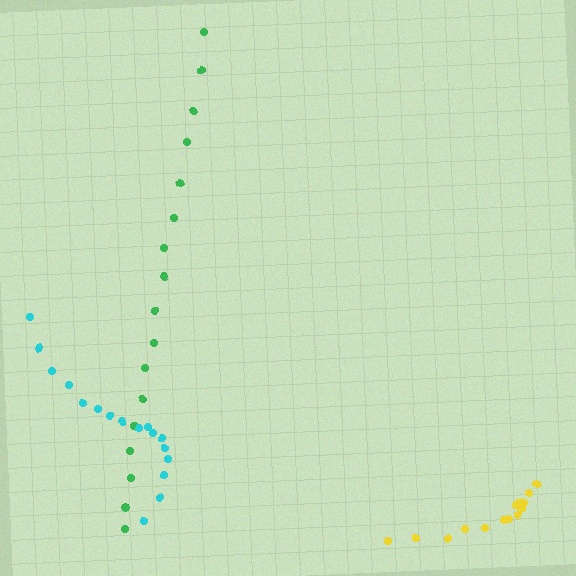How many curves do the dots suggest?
There are 3 distinct paths.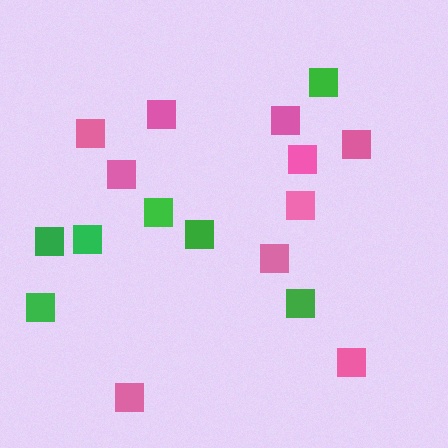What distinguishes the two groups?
There are 2 groups: one group of green squares (7) and one group of pink squares (10).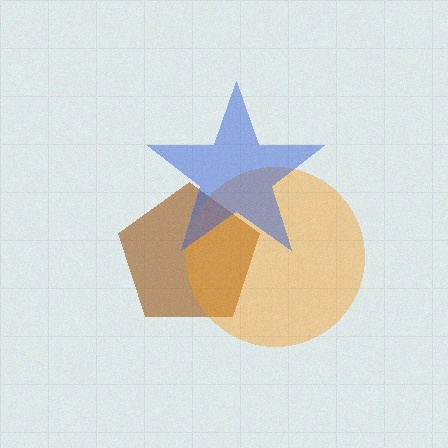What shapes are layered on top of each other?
The layered shapes are: a brown pentagon, an orange circle, a blue star.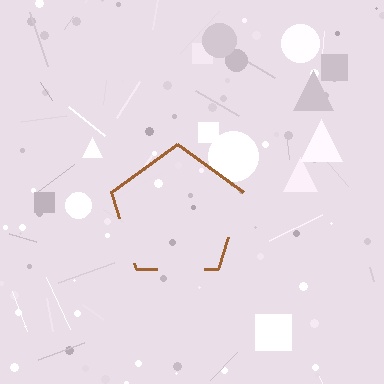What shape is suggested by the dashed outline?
The dashed outline suggests a pentagon.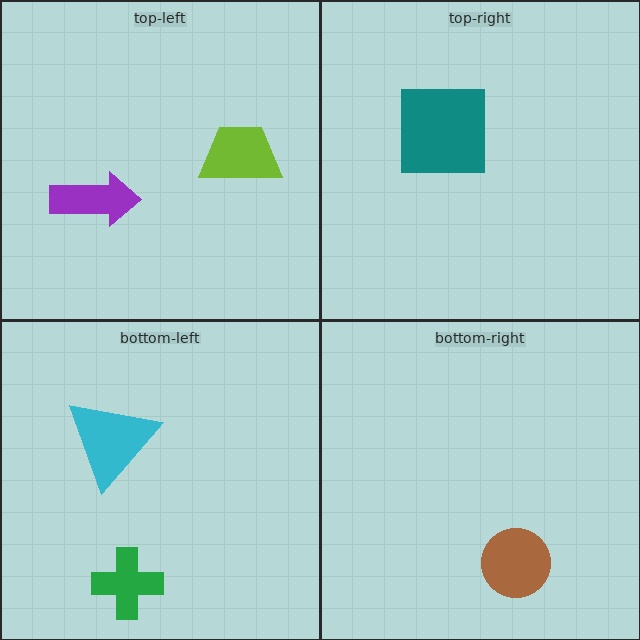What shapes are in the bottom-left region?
The cyan triangle, the green cross.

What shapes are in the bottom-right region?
The brown circle.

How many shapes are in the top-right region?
1.